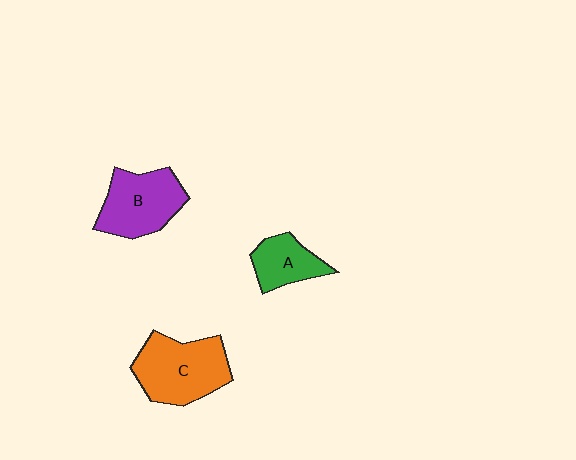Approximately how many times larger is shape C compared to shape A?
Approximately 1.8 times.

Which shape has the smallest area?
Shape A (green).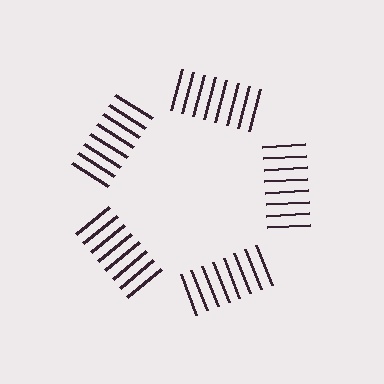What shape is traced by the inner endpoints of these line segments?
An illusory pentagon — the line segments terminate on its edges but no continuous stroke is drawn.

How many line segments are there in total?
40 — 8 along each of the 5 edges.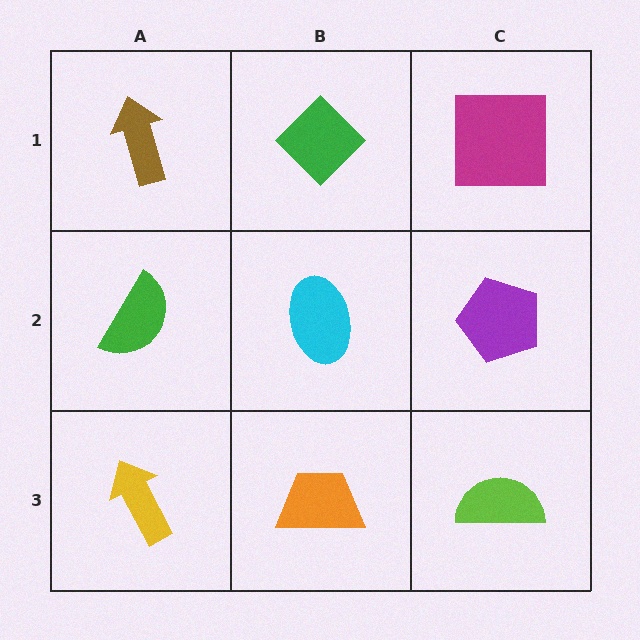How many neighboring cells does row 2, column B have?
4.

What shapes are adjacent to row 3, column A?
A green semicircle (row 2, column A), an orange trapezoid (row 3, column B).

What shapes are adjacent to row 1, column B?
A cyan ellipse (row 2, column B), a brown arrow (row 1, column A), a magenta square (row 1, column C).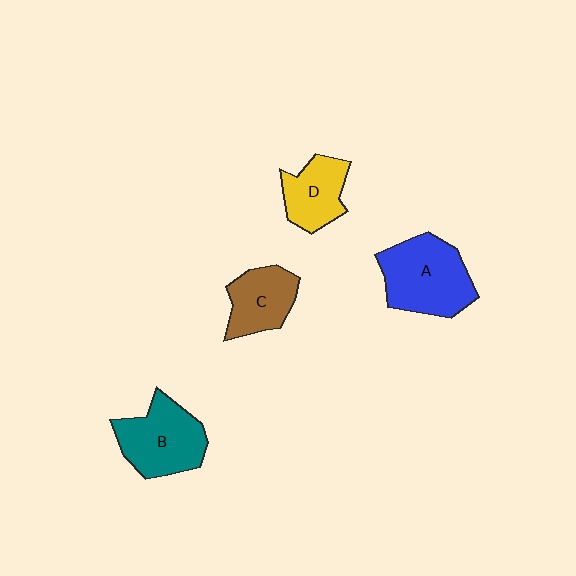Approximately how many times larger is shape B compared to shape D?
Approximately 1.4 times.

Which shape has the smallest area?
Shape D (yellow).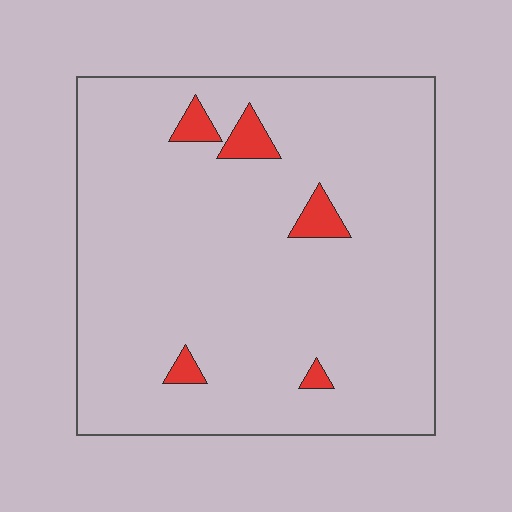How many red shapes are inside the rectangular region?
5.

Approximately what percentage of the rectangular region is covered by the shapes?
Approximately 5%.